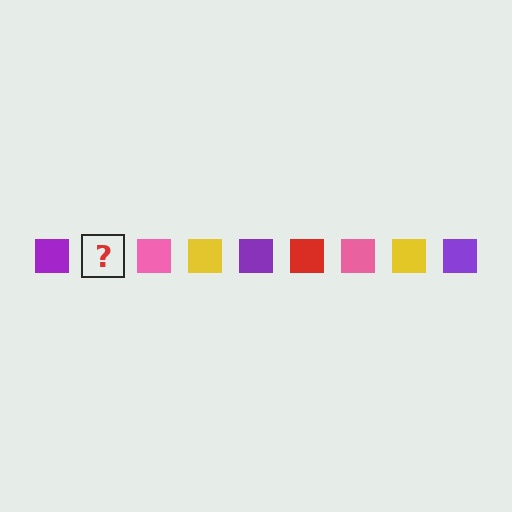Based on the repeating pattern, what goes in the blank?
The blank should be a red square.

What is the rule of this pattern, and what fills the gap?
The rule is that the pattern cycles through purple, red, pink, yellow squares. The gap should be filled with a red square.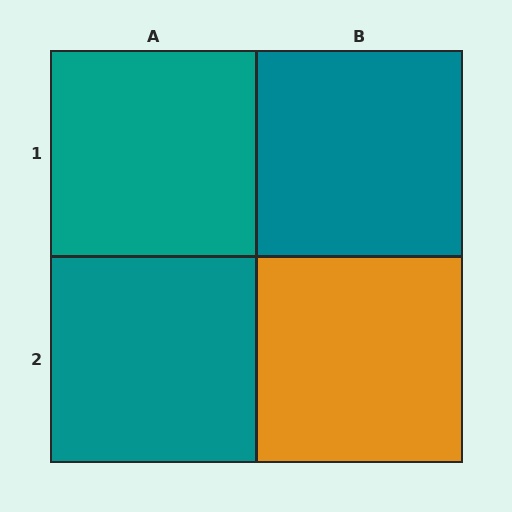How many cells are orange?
1 cell is orange.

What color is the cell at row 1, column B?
Teal.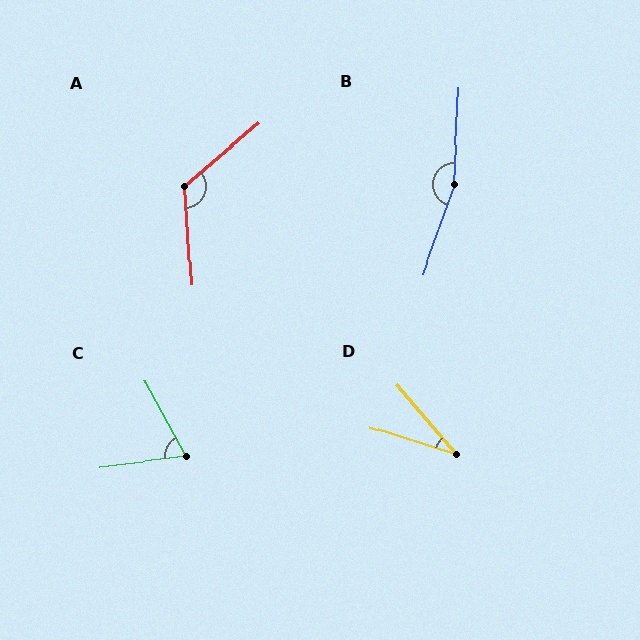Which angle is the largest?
B, at approximately 163 degrees.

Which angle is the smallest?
D, at approximately 32 degrees.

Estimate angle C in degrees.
Approximately 68 degrees.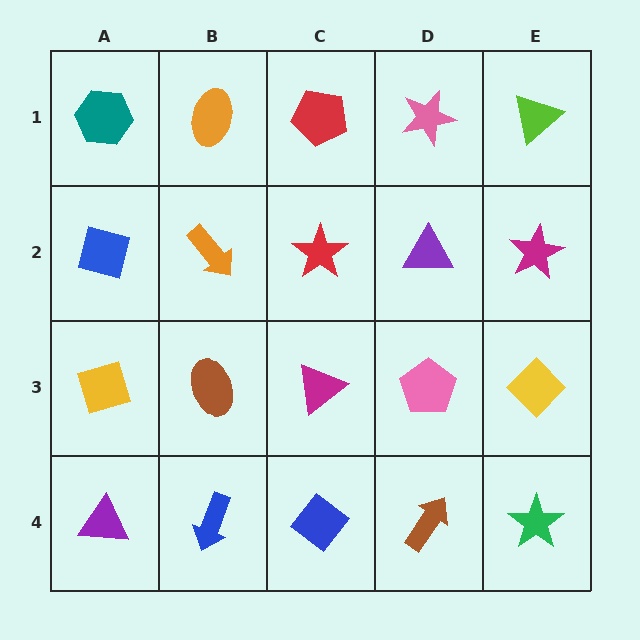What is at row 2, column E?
A magenta star.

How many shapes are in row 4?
5 shapes.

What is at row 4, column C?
A blue diamond.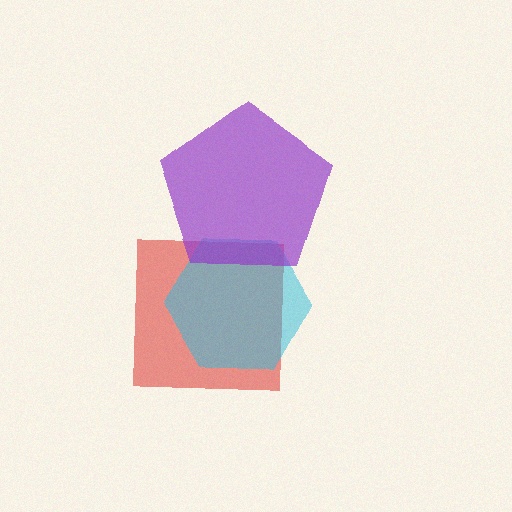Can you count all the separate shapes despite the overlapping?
Yes, there are 3 separate shapes.